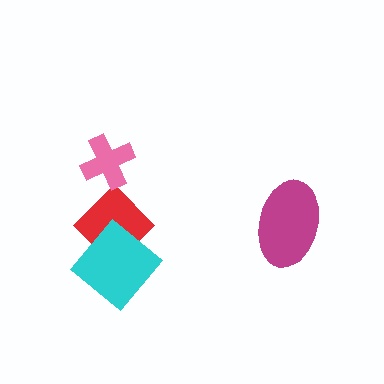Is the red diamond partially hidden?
Yes, it is partially covered by another shape.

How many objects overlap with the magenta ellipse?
0 objects overlap with the magenta ellipse.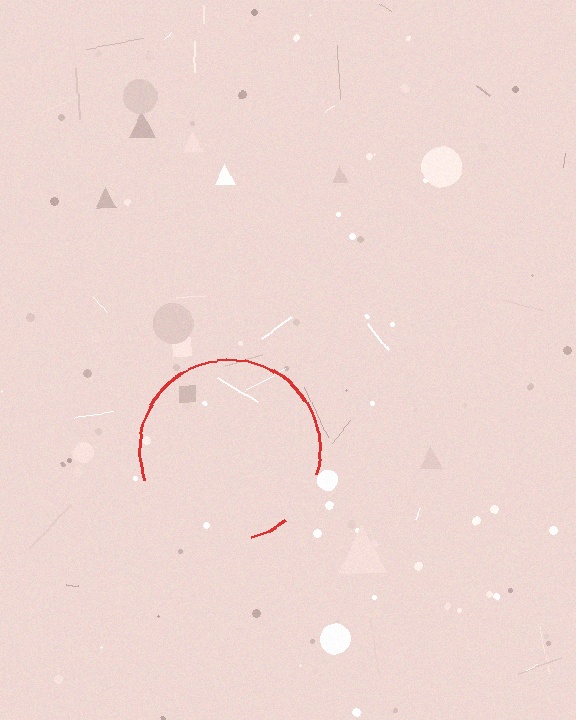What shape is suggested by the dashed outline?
The dashed outline suggests a circle.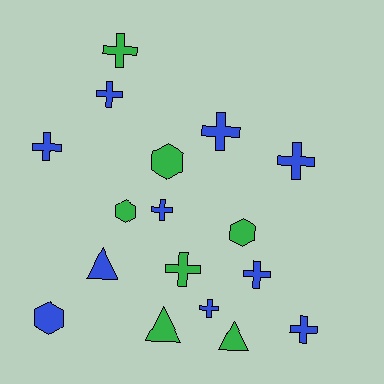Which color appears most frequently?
Blue, with 10 objects.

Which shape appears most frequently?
Cross, with 10 objects.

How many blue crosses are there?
There are 8 blue crosses.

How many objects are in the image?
There are 17 objects.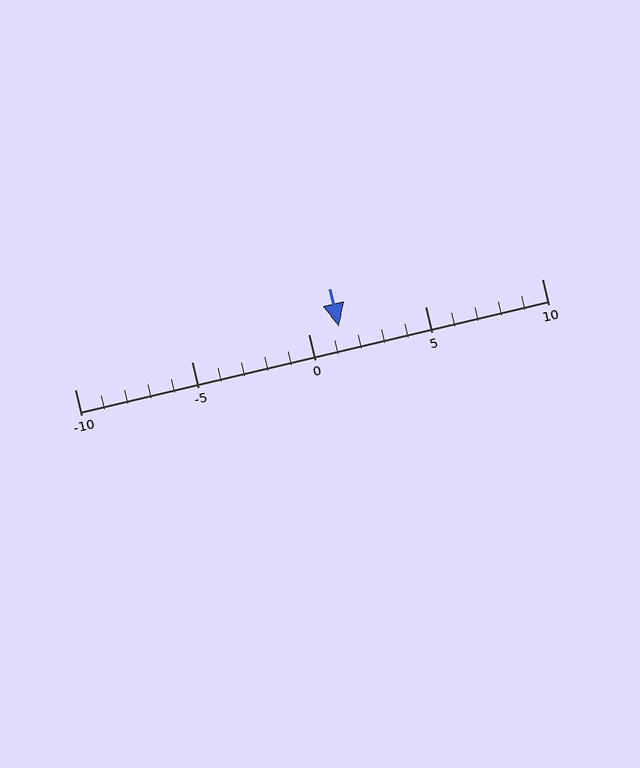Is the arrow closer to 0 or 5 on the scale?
The arrow is closer to 0.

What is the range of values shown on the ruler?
The ruler shows values from -10 to 10.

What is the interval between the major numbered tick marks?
The major tick marks are spaced 5 units apart.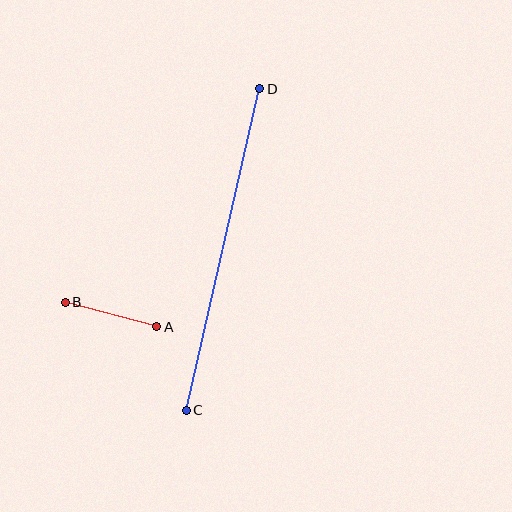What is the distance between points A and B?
The distance is approximately 95 pixels.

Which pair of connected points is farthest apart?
Points C and D are farthest apart.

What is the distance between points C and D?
The distance is approximately 330 pixels.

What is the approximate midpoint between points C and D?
The midpoint is at approximately (223, 250) pixels.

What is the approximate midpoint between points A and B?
The midpoint is at approximately (111, 314) pixels.